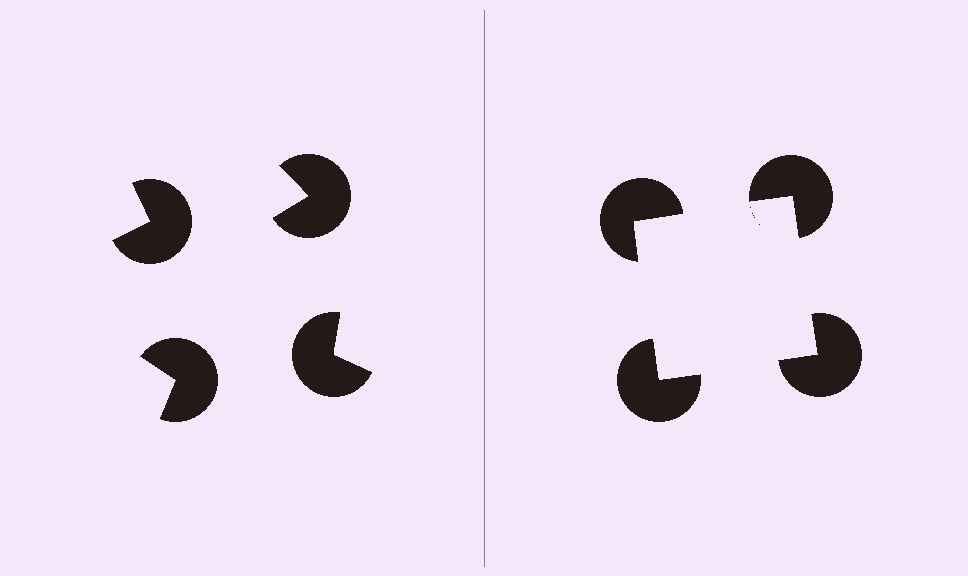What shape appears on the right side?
An illusory square.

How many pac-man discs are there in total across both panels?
8 — 4 on each side.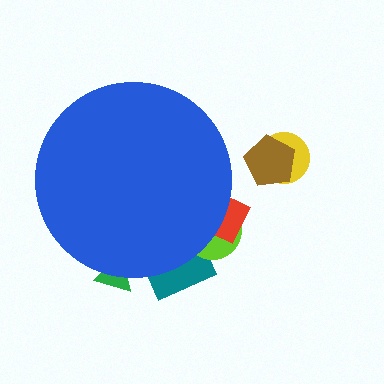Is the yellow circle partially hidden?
No, the yellow circle is fully visible.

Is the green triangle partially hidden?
Yes, the green triangle is partially hidden behind the blue circle.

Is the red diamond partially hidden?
Yes, the red diamond is partially hidden behind the blue circle.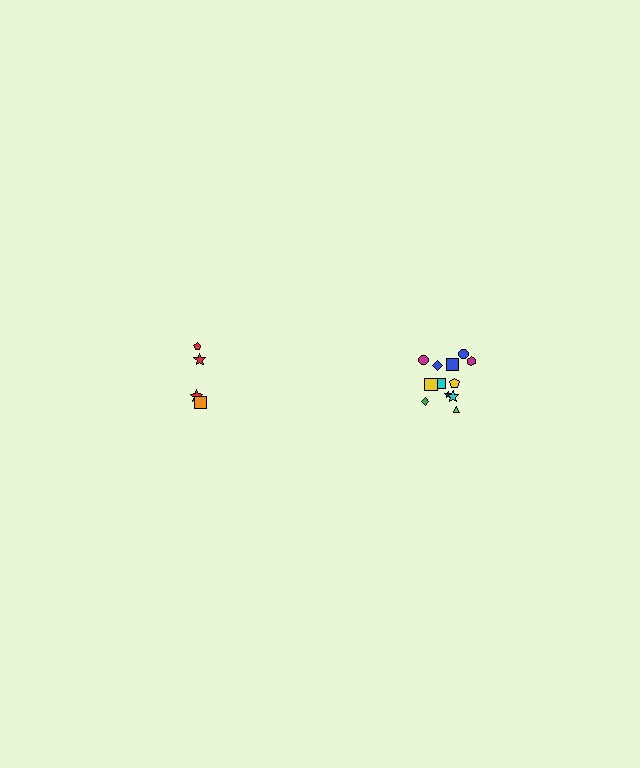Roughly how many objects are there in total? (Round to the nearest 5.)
Roughly 15 objects in total.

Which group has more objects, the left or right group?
The right group.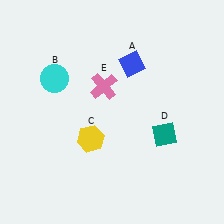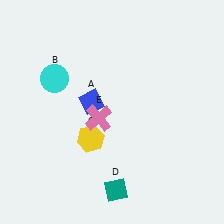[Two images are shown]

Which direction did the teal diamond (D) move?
The teal diamond (D) moved down.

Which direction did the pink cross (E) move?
The pink cross (E) moved down.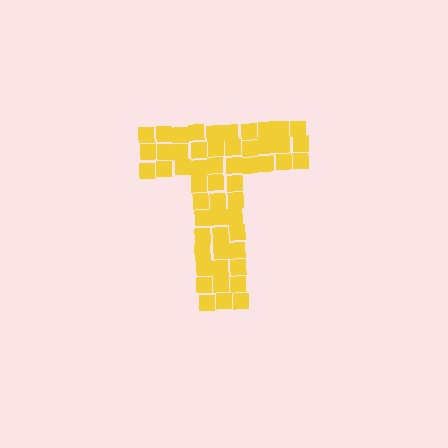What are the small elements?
The small elements are squares.